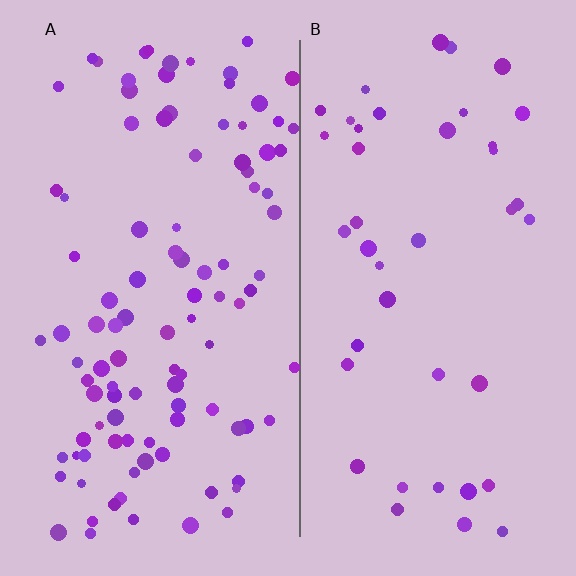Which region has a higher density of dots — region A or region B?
A (the left).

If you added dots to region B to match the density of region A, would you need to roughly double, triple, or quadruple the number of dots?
Approximately double.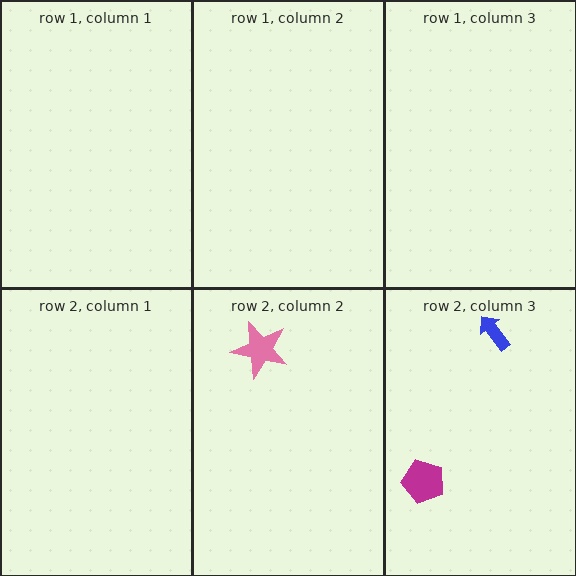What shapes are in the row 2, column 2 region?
The pink star.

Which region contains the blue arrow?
The row 2, column 3 region.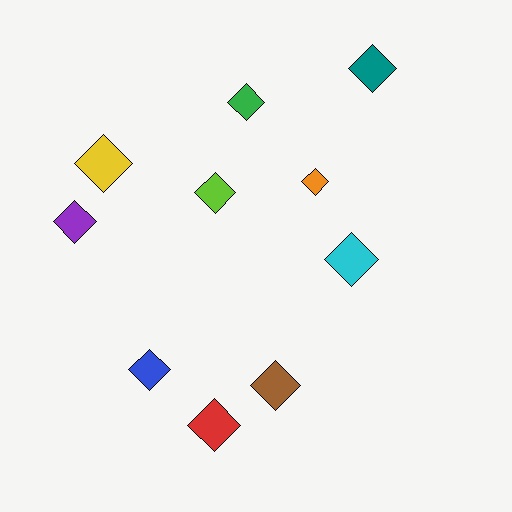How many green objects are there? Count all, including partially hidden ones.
There is 1 green object.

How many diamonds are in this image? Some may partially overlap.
There are 10 diamonds.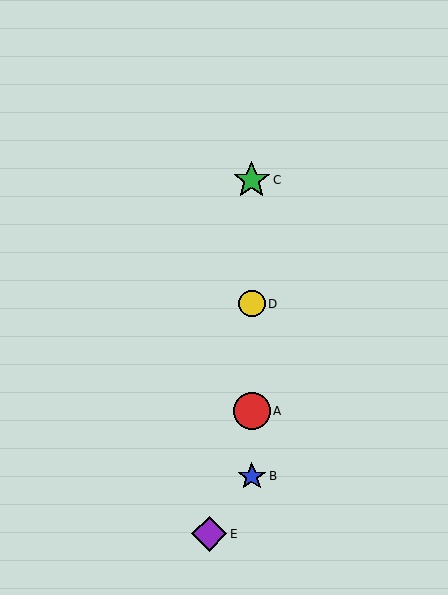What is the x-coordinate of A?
Object A is at x≈252.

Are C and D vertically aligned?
Yes, both are at x≈252.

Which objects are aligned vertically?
Objects A, B, C, D are aligned vertically.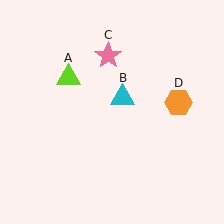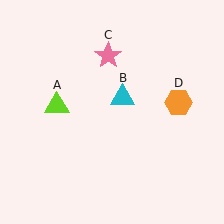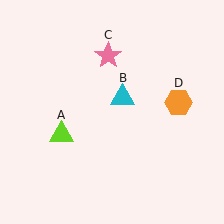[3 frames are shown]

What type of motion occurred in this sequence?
The lime triangle (object A) rotated counterclockwise around the center of the scene.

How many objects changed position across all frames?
1 object changed position: lime triangle (object A).